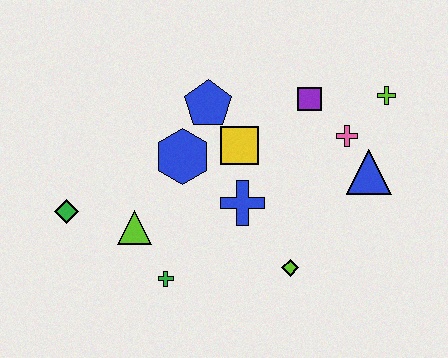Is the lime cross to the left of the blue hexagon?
No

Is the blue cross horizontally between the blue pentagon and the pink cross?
Yes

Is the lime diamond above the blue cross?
No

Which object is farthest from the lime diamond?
The green diamond is farthest from the lime diamond.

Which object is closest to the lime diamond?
The blue cross is closest to the lime diamond.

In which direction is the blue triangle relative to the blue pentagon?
The blue triangle is to the right of the blue pentagon.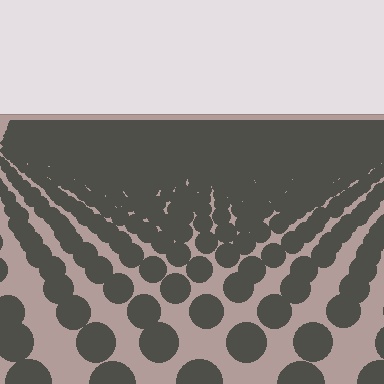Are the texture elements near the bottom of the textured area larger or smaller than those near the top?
Larger. Near the bottom, elements are closer to the viewer and appear at a bigger on-screen size.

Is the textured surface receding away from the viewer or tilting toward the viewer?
The surface is receding away from the viewer. Texture elements get smaller and denser toward the top.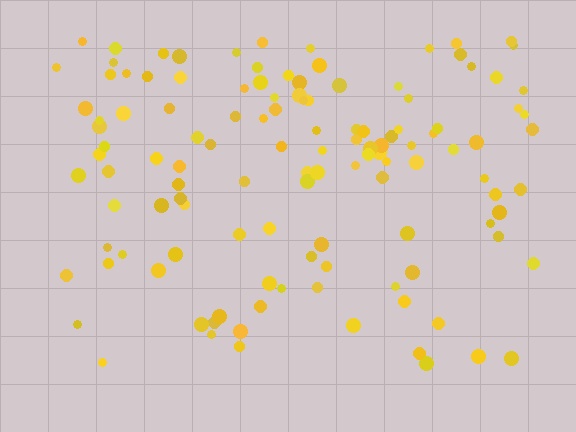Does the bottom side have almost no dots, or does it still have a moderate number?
Still a moderate number, just noticeably fewer than the top.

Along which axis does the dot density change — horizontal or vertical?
Vertical.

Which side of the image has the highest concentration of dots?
The top.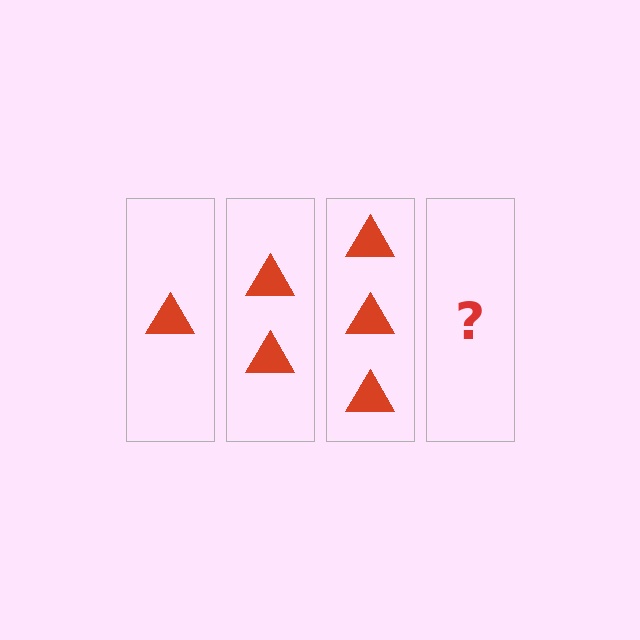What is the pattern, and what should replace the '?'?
The pattern is that each step adds one more triangle. The '?' should be 4 triangles.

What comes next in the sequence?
The next element should be 4 triangles.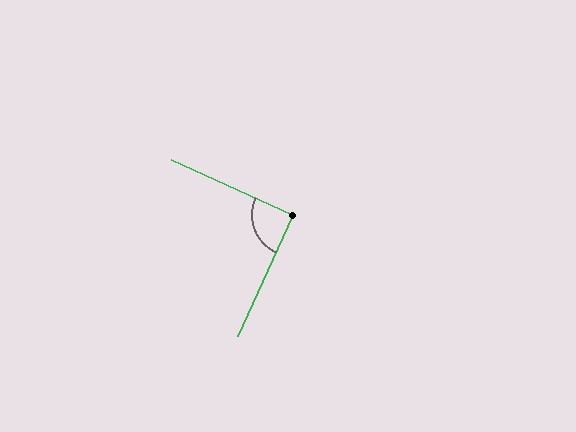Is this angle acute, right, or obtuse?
It is approximately a right angle.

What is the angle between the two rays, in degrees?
Approximately 90 degrees.